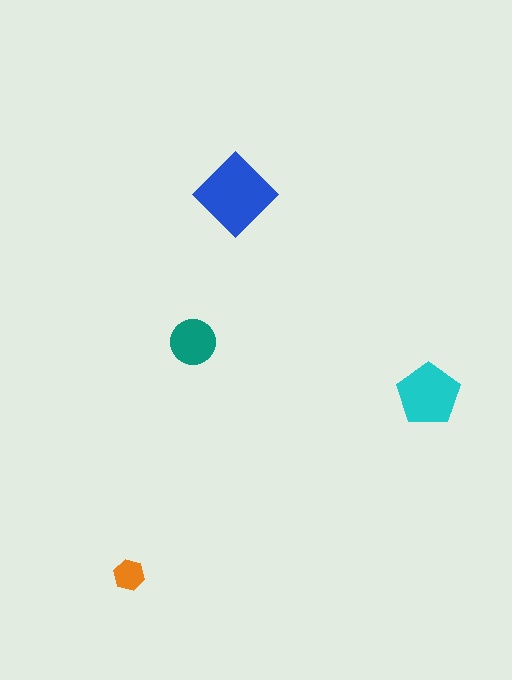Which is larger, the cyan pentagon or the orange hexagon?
The cyan pentagon.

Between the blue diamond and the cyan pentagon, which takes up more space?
The blue diamond.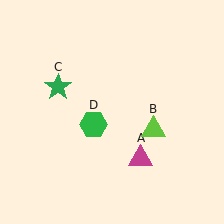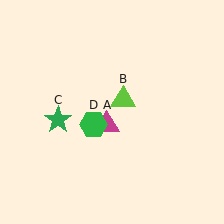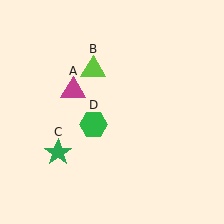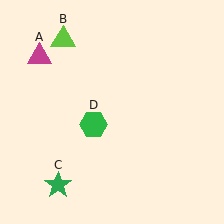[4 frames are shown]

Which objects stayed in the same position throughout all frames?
Green hexagon (object D) remained stationary.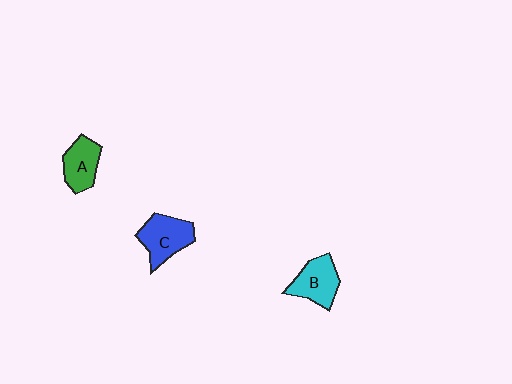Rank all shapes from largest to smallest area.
From largest to smallest: C (blue), B (cyan), A (green).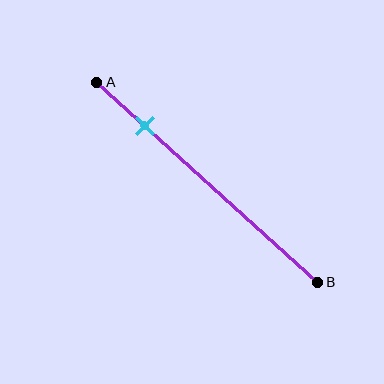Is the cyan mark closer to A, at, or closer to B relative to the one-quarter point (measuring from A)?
The cyan mark is closer to point A than the one-quarter point of segment AB.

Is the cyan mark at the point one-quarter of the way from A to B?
No, the mark is at about 20% from A, not at the 25% one-quarter point.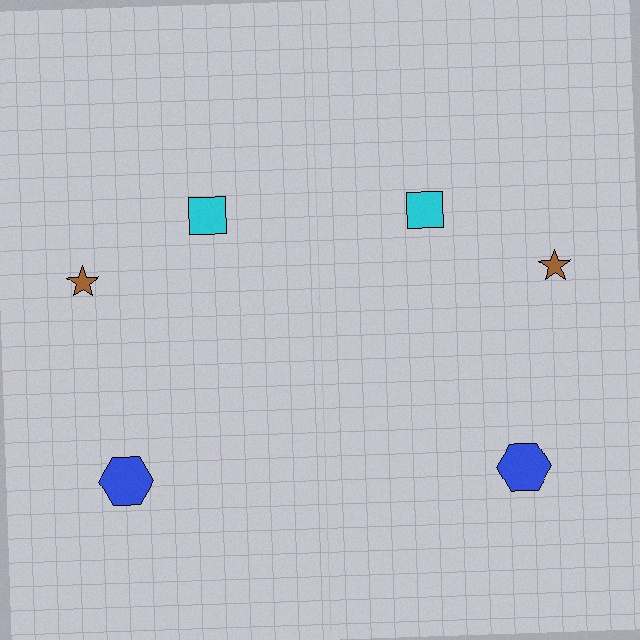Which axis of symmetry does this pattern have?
The pattern has a vertical axis of symmetry running through the center of the image.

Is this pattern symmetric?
Yes, this pattern has bilateral (reflection) symmetry.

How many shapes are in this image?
There are 6 shapes in this image.